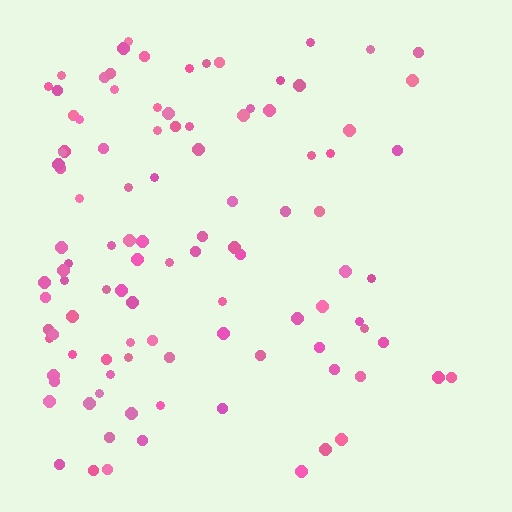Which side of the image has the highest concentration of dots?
The left.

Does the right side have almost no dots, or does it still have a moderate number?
Still a moderate number, just noticeably fewer than the left.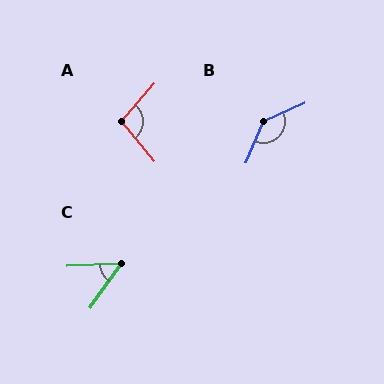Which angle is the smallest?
C, at approximately 52 degrees.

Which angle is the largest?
B, at approximately 136 degrees.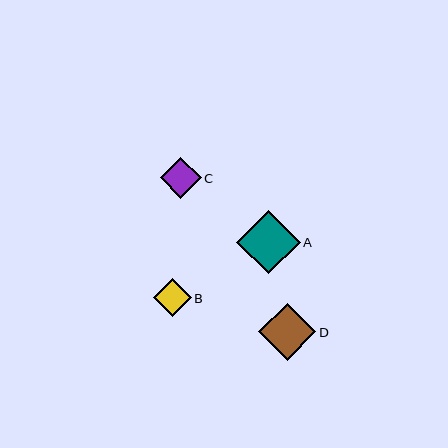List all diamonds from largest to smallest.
From largest to smallest: A, D, C, B.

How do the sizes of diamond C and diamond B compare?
Diamond C and diamond B are approximately the same size.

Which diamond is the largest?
Diamond A is the largest with a size of approximately 64 pixels.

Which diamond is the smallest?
Diamond B is the smallest with a size of approximately 38 pixels.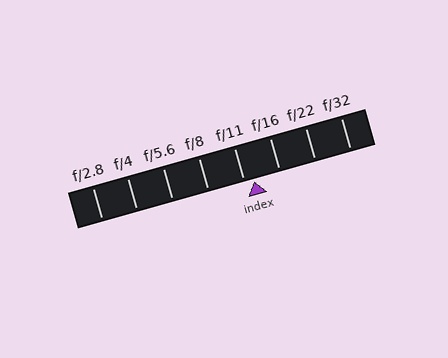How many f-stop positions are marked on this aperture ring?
There are 8 f-stop positions marked.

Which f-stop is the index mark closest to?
The index mark is closest to f/11.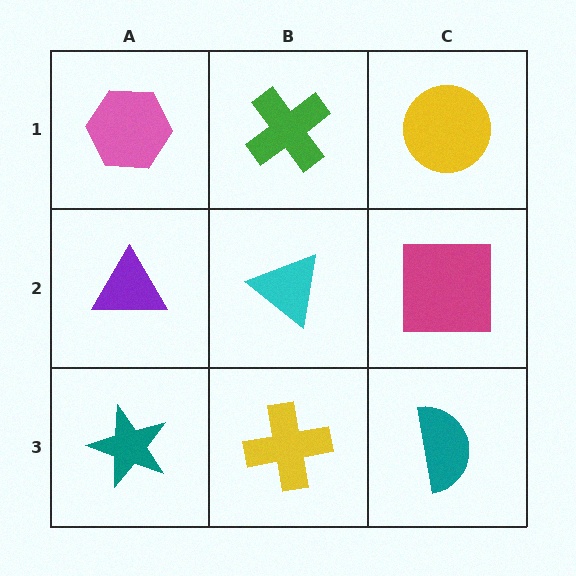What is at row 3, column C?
A teal semicircle.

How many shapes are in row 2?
3 shapes.